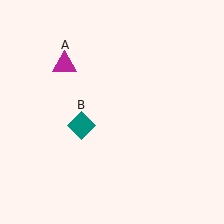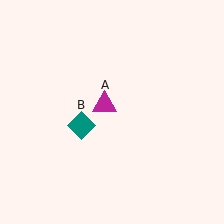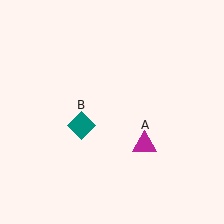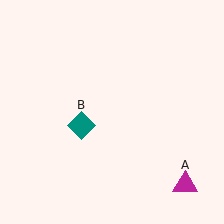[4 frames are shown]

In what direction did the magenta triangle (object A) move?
The magenta triangle (object A) moved down and to the right.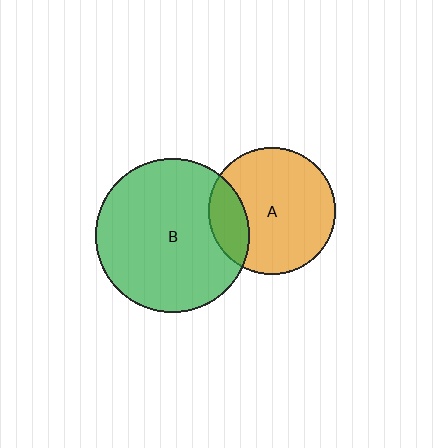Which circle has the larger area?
Circle B (green).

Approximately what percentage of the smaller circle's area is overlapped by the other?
Approximately 20%.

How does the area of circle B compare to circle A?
Approximately 1.5 times.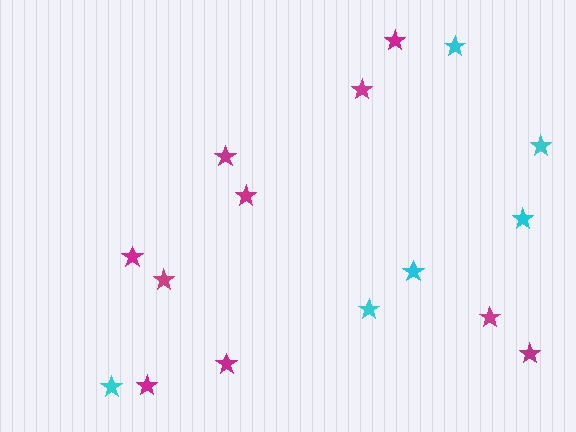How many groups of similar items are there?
There are 2 groups: one group of cyan stars (6) and one group of magenta stars (10).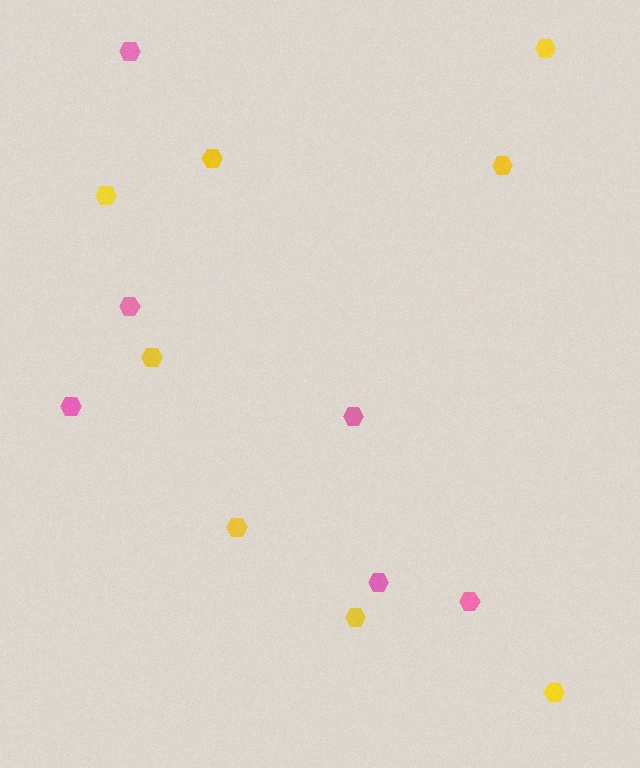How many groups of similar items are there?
There are 2 groups: one group of yellow hexagons (8) and one group of pink hexagons (6).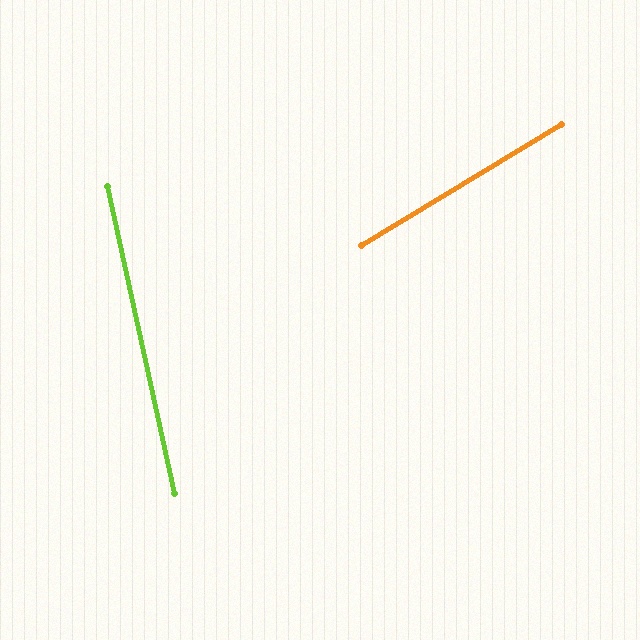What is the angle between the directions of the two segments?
Approximately 71 degrees.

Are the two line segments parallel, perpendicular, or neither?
Neither parallel nor perpendicular — they differ by about 71°.